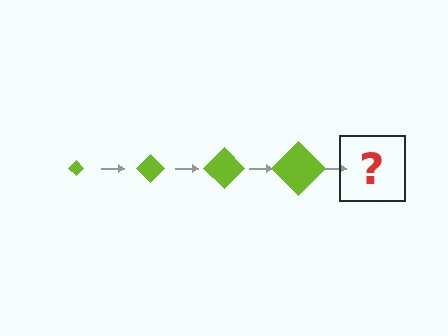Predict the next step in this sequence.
The next step is a lime diamond, larger than the previous one.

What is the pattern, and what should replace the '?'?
The pattern is that the diamond gets progressively larger each step. The '?' should be a lime diamond, larger than the previous one.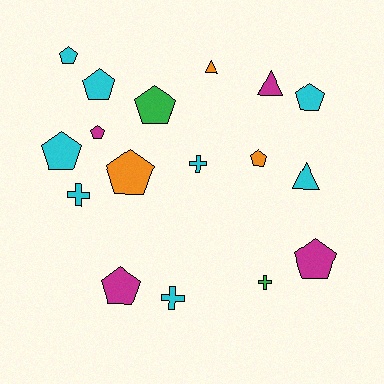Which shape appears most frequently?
Pentagon, with 10 objects.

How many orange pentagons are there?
There are 2 orange pentagons.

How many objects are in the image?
There are 17 objects.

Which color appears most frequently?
Cyan, with 8 objects.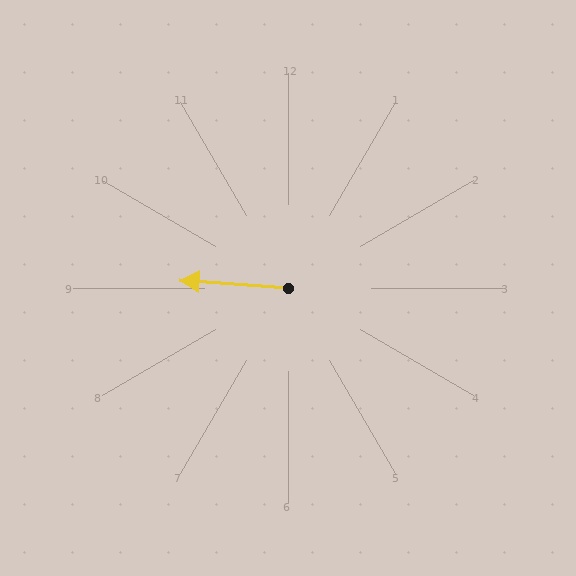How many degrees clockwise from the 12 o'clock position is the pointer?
Approximately 274 degrees.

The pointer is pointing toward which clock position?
Roughly 9 o'clock.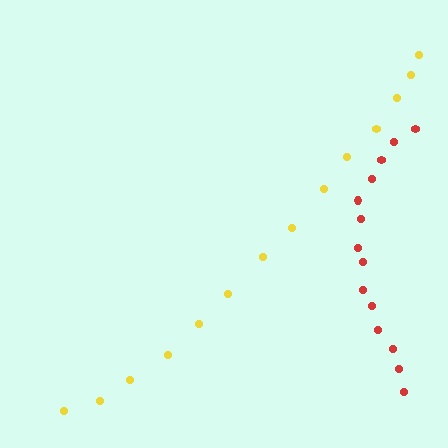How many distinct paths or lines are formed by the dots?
There are 2 distinct paths.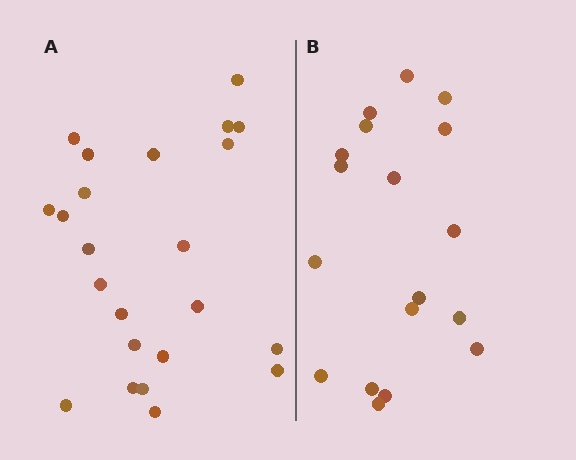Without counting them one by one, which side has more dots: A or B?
Region A (the left region) has more dots.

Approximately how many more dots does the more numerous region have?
Region A has about 5 more dots than region B.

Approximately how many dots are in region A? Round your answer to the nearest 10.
About 20 dots. (The exact count is 23, which rounds to 20.)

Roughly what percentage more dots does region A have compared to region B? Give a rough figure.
About 30% more.